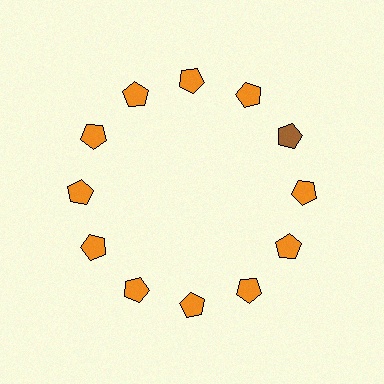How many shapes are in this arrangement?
There are 12 shapes arranged in a ring pattern.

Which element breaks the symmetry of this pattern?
The brown pentagon at roughly the 2 o'clock position breaks the symmetry. All other shapes are orange pentagons.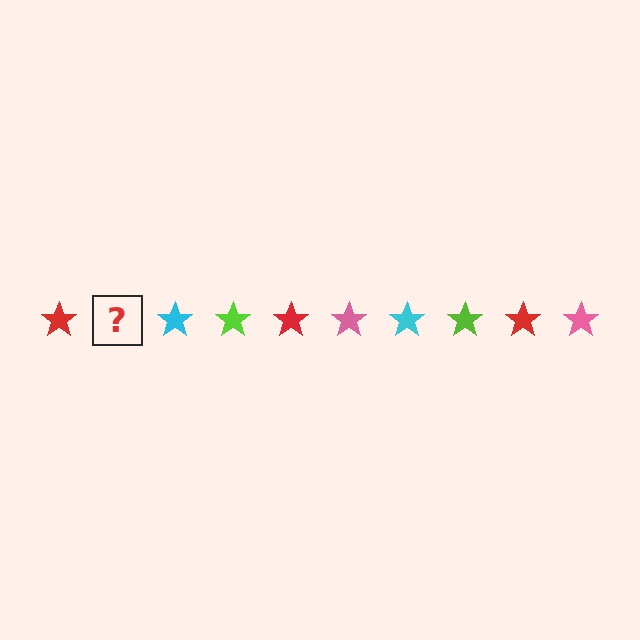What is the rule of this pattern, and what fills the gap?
The rule is that the pattern cycles through red, pink, cyan, lime stars. The gap should be filled with a pink star.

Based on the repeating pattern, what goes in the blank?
The blank should be a pink star.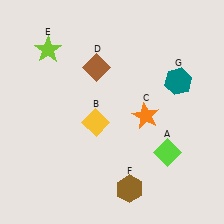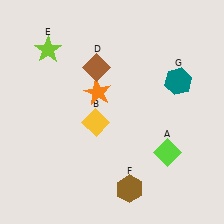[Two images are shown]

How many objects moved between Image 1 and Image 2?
1 object moved between the two images.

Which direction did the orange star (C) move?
The orange star (C) moved left.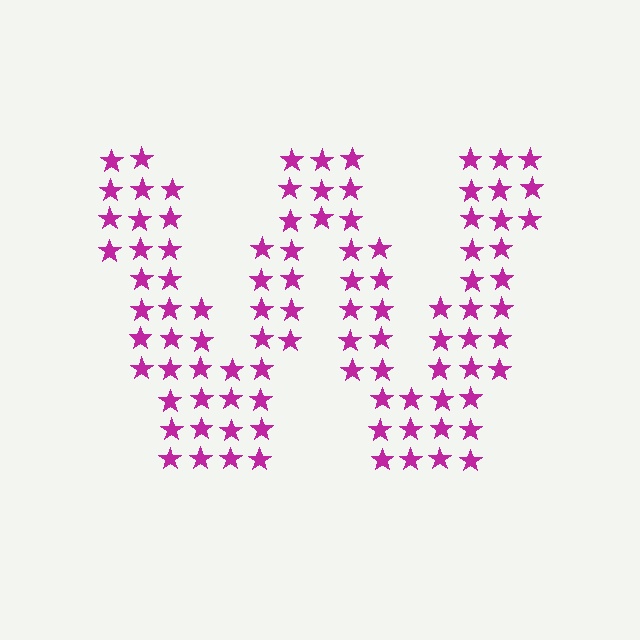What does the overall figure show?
The overall figure shows the letter W.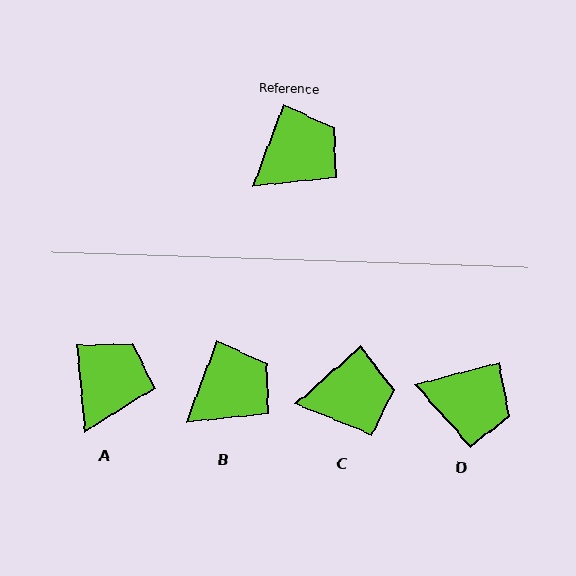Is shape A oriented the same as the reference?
No, it is off by about 26 degrees.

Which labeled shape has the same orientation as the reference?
B.